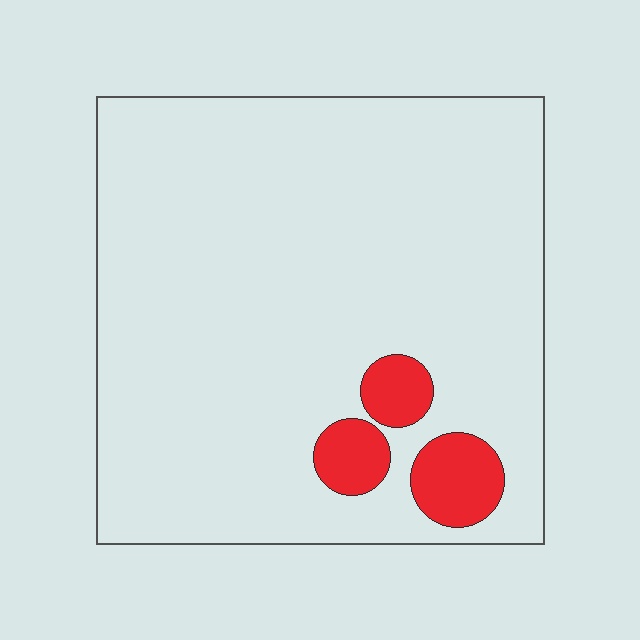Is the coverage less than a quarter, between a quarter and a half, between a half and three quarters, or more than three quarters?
Less than a quarter.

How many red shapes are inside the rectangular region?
3.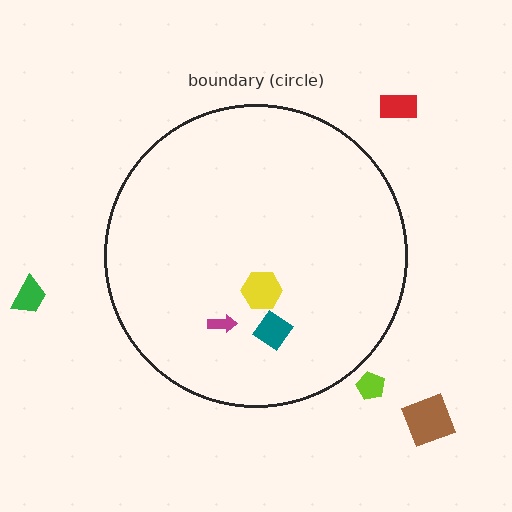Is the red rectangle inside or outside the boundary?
Outside.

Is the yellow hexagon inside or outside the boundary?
Inside.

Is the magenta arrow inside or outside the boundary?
Inside.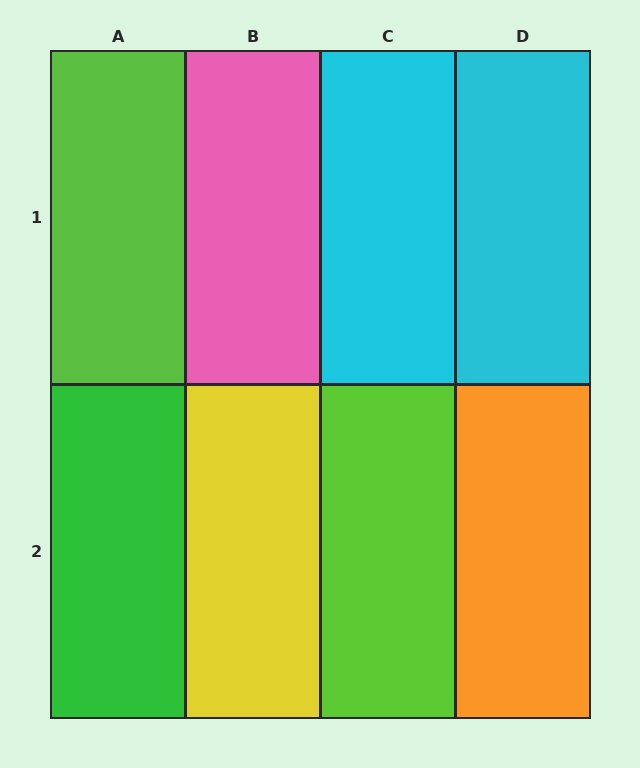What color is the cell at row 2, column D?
Orange.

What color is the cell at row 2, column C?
Lime.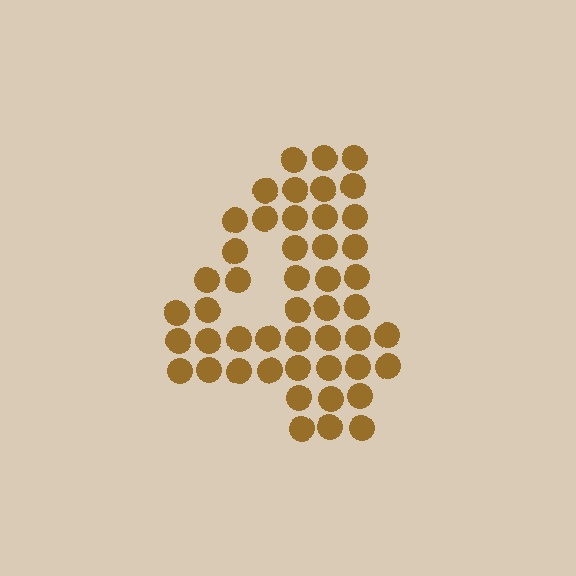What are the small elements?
The small elements are circles.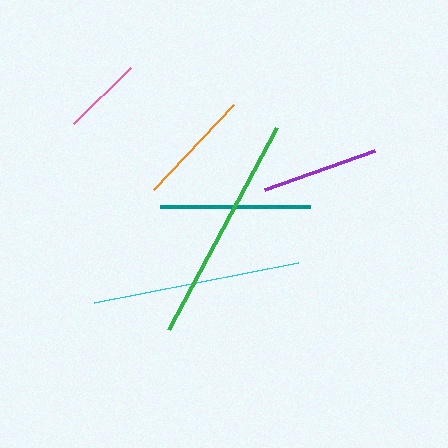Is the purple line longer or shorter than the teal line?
The teal line is longer than the purple line.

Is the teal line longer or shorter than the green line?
The green line is longer than the teal line.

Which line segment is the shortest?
The pink line is the shortest at approximately 79 pixels.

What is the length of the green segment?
The green segment is approximately 229 pixels long.